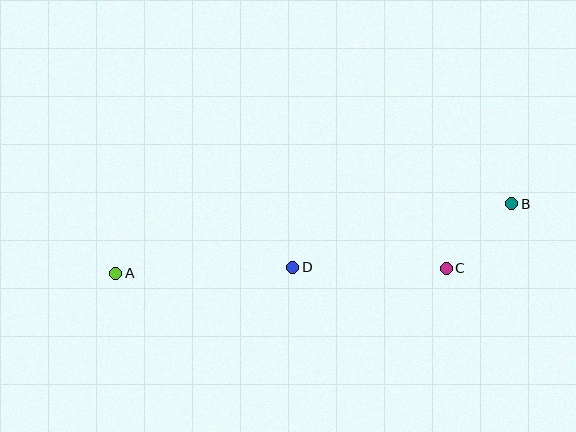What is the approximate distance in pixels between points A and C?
The distance between A and C is approximately 331 pixels.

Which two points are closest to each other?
Points B and C are closest to each other.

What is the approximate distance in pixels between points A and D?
The distance between A and D is approximately 177 pixels.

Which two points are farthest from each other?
Points A and B are farthest from each other.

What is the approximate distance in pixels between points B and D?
The distance between B and D is approximately 228 pixels.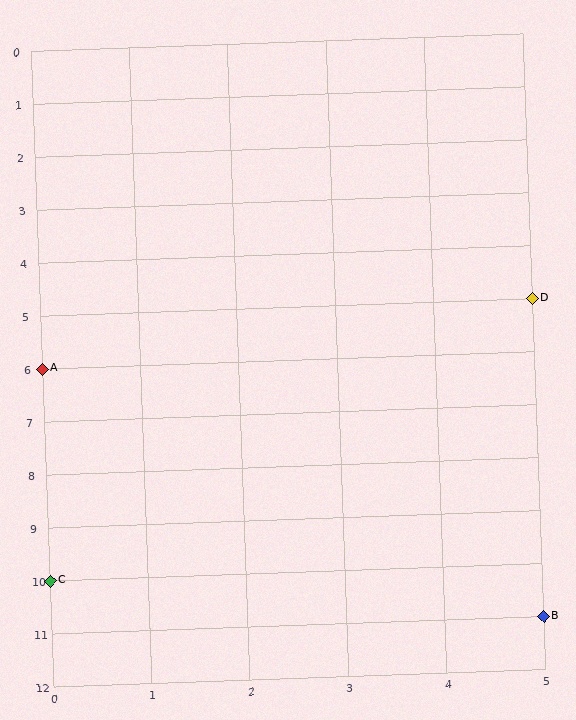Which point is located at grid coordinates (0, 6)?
Point A is at (0, 6).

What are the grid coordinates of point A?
Point A is at grid coordinates (0, 6).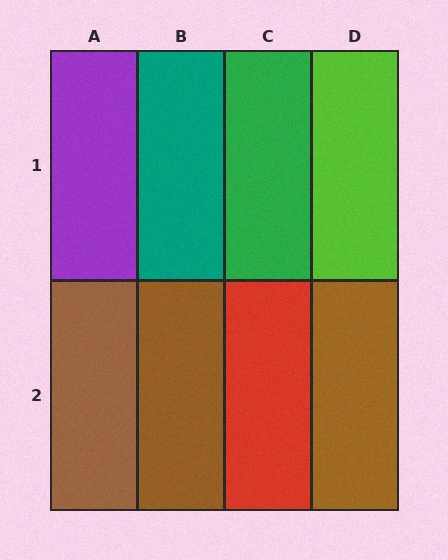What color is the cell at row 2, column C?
Red.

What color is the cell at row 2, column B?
Brown.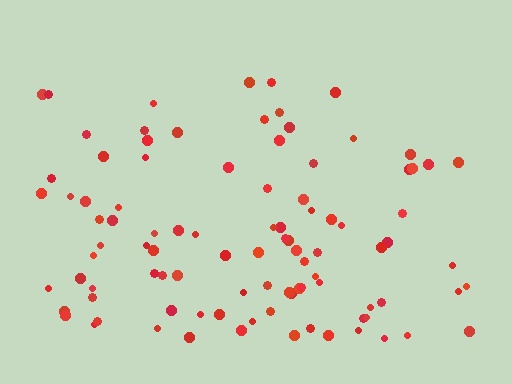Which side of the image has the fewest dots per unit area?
The top.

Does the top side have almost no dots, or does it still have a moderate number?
Still a moderate number, just noticeably fewer than the bottom.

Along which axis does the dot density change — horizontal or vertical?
Vertical.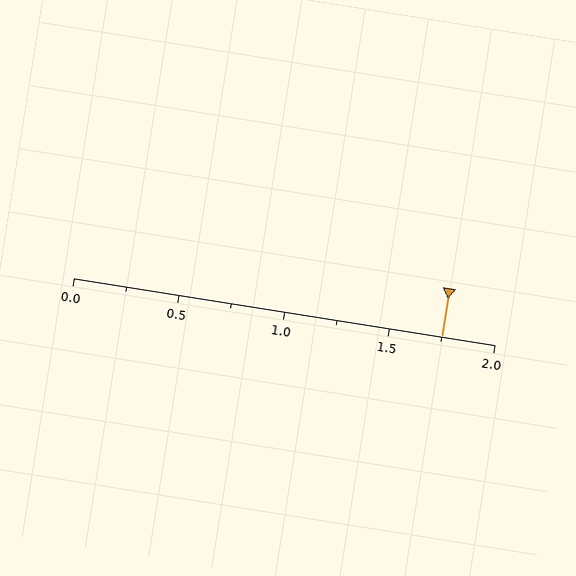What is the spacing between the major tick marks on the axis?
The major ticks are spaced 0.5 apart.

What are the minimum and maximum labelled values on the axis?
The axis runs from 0.0 to 2.0.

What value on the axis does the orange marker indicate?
The marker indicates approximately 1.75.